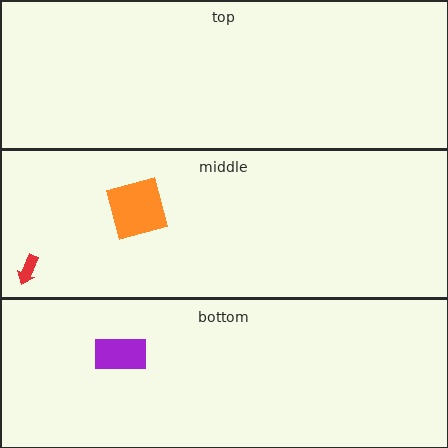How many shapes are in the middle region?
2.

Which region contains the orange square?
The middle region.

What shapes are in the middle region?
The orange square, the red arrow.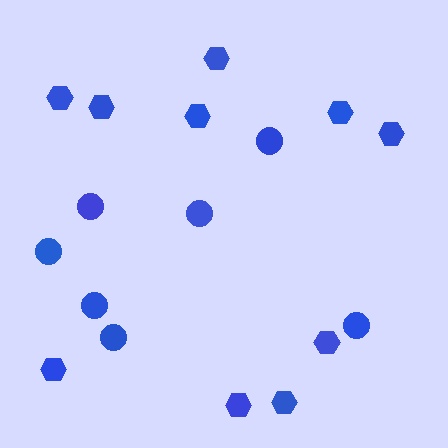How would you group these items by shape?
There are 2 groups: one group of hexagons (10) and one group of circles (7).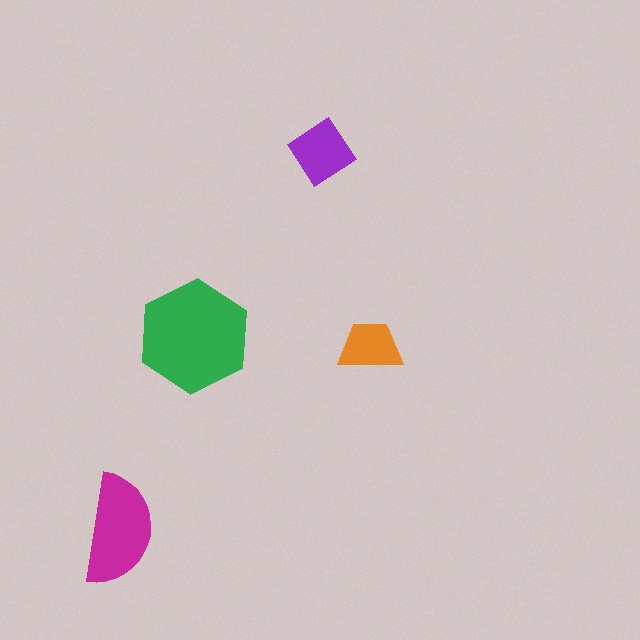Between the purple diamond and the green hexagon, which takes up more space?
The green hexagon.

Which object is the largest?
The green hexagon.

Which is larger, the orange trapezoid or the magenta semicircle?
The magenta semicircle.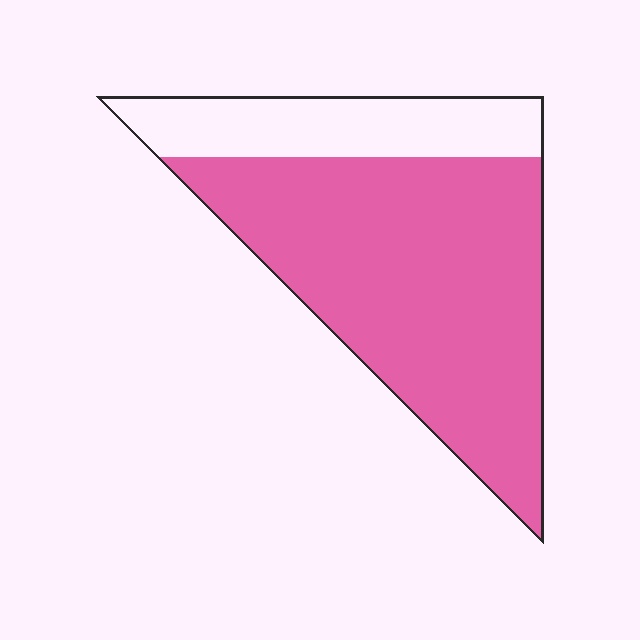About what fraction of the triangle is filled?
About three quarters (3/4).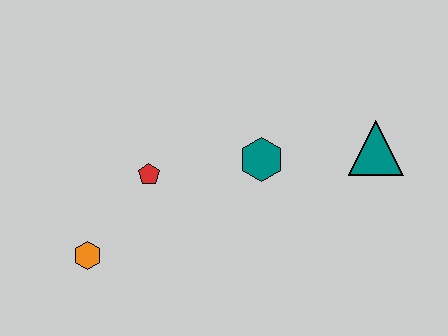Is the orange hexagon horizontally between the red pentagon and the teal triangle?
No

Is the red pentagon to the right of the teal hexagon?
No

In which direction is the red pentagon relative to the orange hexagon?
The red pentagon is above the orange hexagon.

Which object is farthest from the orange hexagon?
The teal triangle is farthest from the orange hexagon.